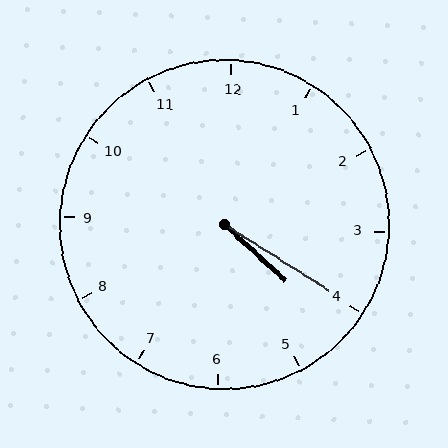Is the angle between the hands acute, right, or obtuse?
It is acute.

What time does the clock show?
4:20.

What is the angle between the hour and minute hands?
Approximately 10 degrees.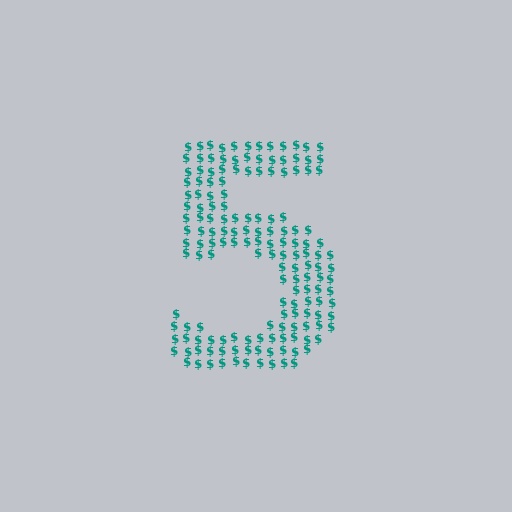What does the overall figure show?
The overall figure shows the digit 5.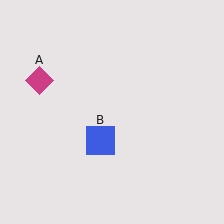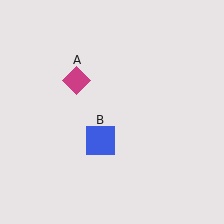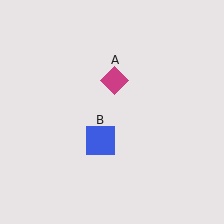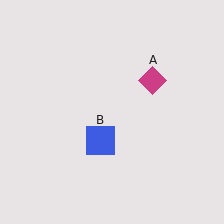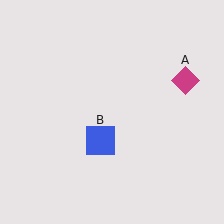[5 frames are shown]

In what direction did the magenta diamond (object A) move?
The magenta diamond (object A) moved right.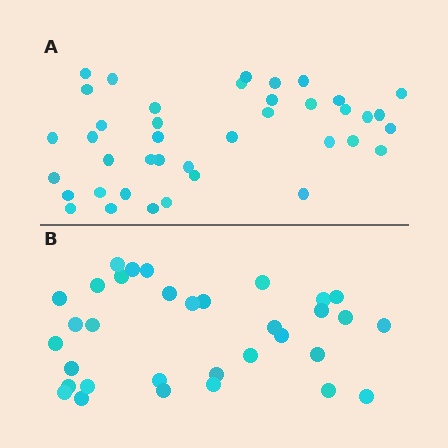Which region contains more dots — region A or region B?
Region A (the top region) has more dots.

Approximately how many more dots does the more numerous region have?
Region A has roughly 8 or so more dots than region B.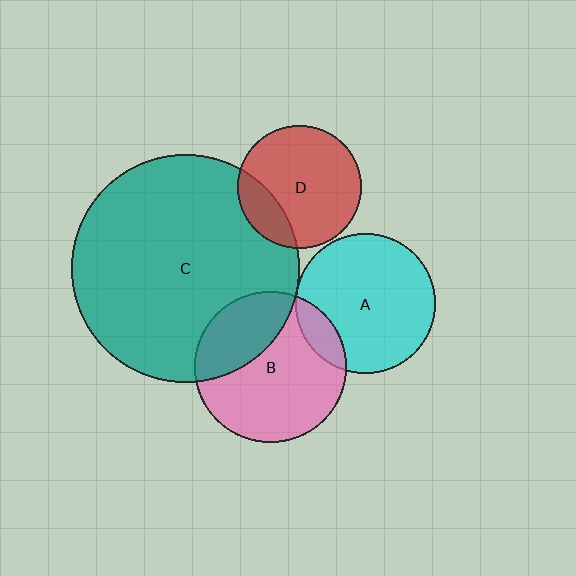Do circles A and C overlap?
Yes.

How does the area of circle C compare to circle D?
Approximately 3.4 times.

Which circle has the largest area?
Circle C (teal).